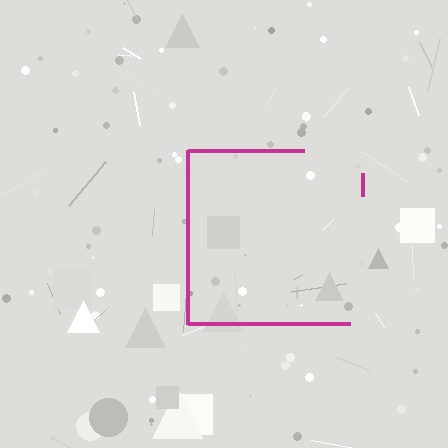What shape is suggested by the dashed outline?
The dashed outline suggests a square.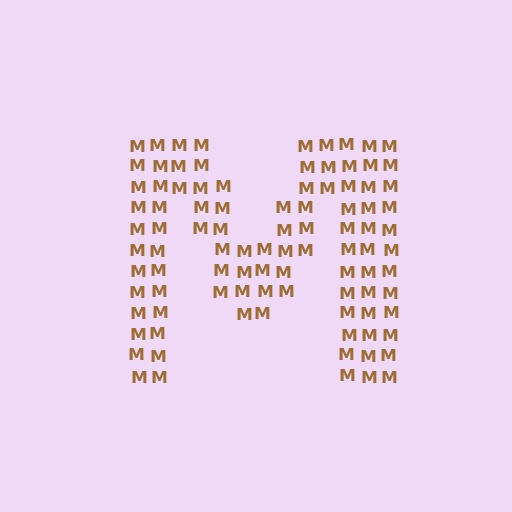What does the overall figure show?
The overall figure shows the letter M.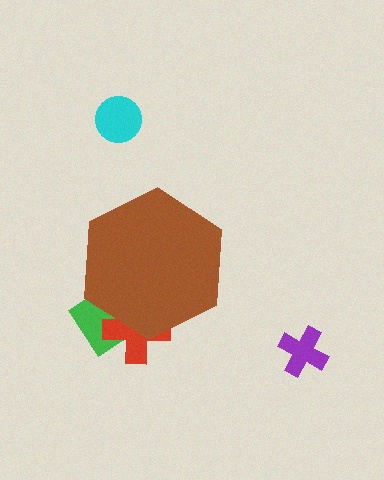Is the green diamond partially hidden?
Yes, the green diamond is partially hidden behind the brown hexagon.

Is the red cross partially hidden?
Yes, the red cross is partially hidden behind the brown hexagon.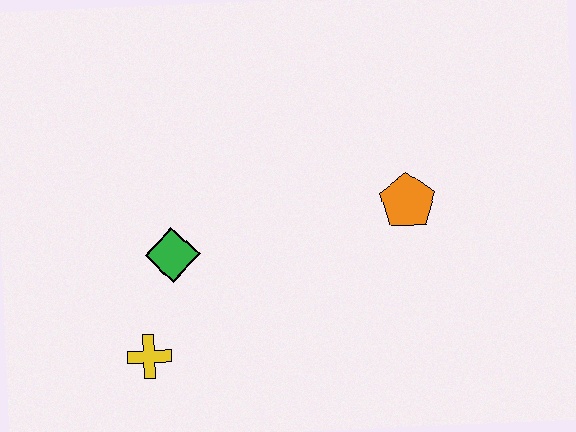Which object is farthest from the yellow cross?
The orange pentagon is farthest from the yellow cross.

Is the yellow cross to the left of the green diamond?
Yes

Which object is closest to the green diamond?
The yellow cross is closest to the green diamond.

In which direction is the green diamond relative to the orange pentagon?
The green diamond is to the left of the orange pentagon.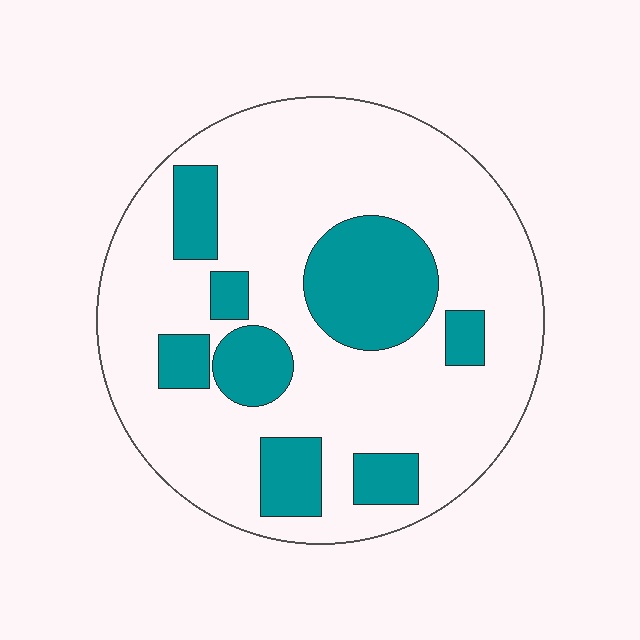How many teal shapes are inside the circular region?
8.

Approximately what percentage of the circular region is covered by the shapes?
Approximately 25%.